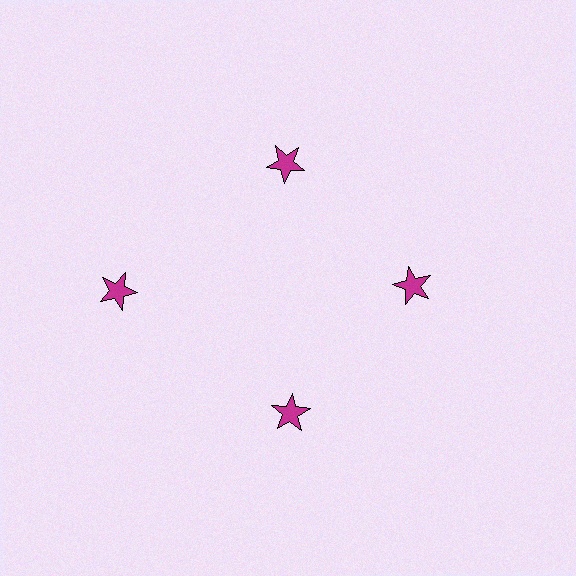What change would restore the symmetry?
The symmetry would be restored by moving it inward, back onto the ring so that all 4 stars sit at equal angles and equal distance from the center.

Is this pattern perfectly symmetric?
No. The 4 magenta stars are arranged in a ring, but one element near the 9 o'clock position is pushed outward from the center, breaking the 4-fold rotational symmetry.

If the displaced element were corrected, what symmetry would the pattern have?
It would have 4-fold rotational symmetry — the pattern would map onto itself every 90 degrees.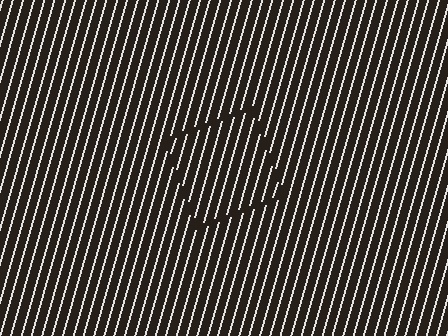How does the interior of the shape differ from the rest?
The interior of the shape contains the same grating, shifted by half a period — the contour is defined by the phase discontinuity where line-ends from the inner and outer gratings abut.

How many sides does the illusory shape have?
4 sides — the line-ends trace a square.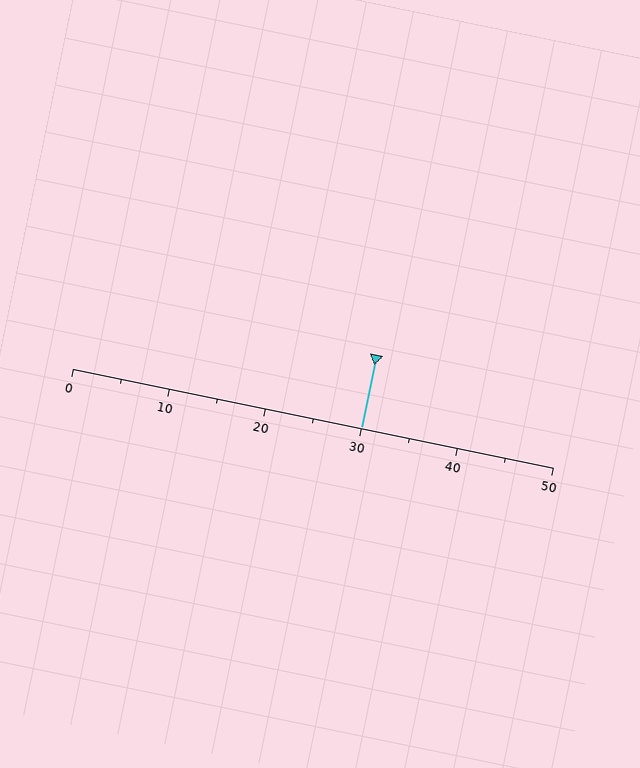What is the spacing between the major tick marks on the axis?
The major ticks are spaced 10 apart.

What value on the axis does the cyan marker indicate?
The marker indicates approximately 30.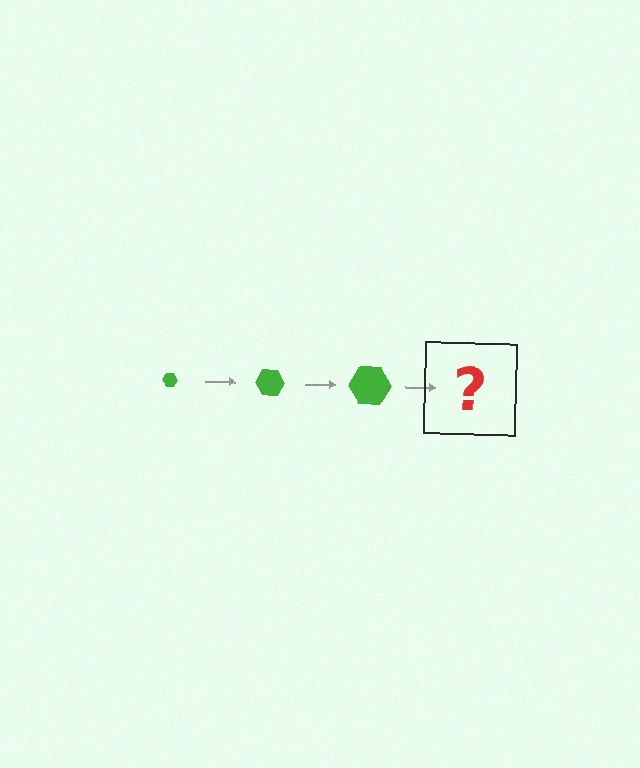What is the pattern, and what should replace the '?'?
The pattern is that the hexagon gets progressively larger each step. The '?' should be a green hexagon, larger than the previous one.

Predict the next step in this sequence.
The next step is a green hexagon, larger than the previous one.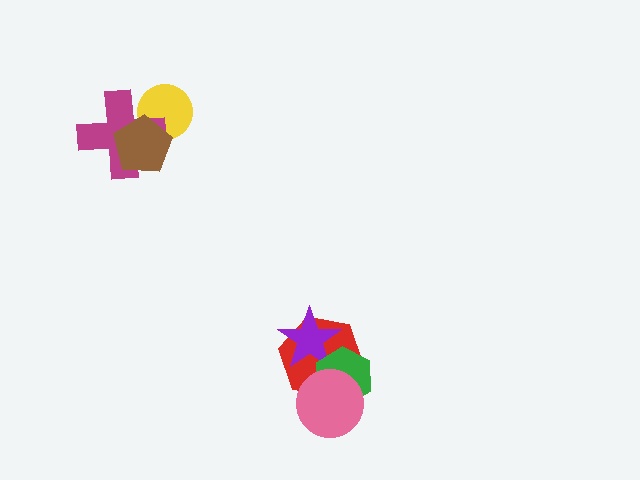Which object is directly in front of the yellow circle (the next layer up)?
The magenta cross is directly in front of the yellow circle.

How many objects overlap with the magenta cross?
2 objects overlap with the magenta cross.